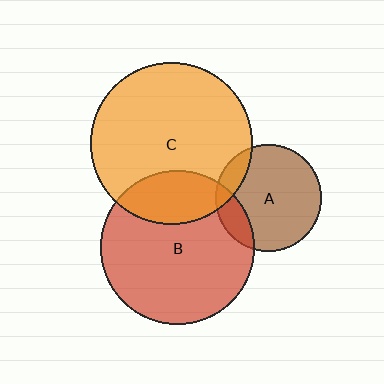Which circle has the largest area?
Circle C (orange).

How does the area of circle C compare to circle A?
Approximately 2.3 times.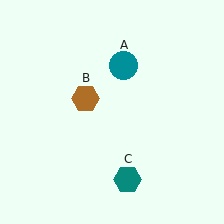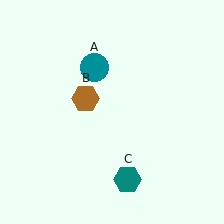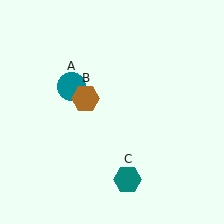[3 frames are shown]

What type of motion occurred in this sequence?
The teal circle (object A) rotated counterclockwise around the center of the scene.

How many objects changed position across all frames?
1 object changed position: teal circle (object A).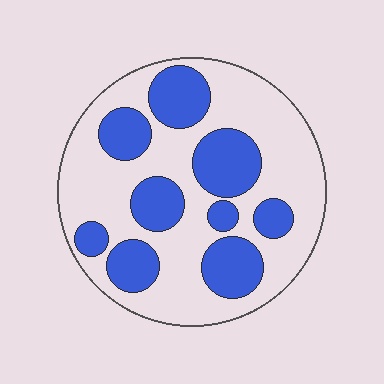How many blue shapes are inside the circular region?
9.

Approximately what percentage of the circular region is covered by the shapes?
Approximately 35%.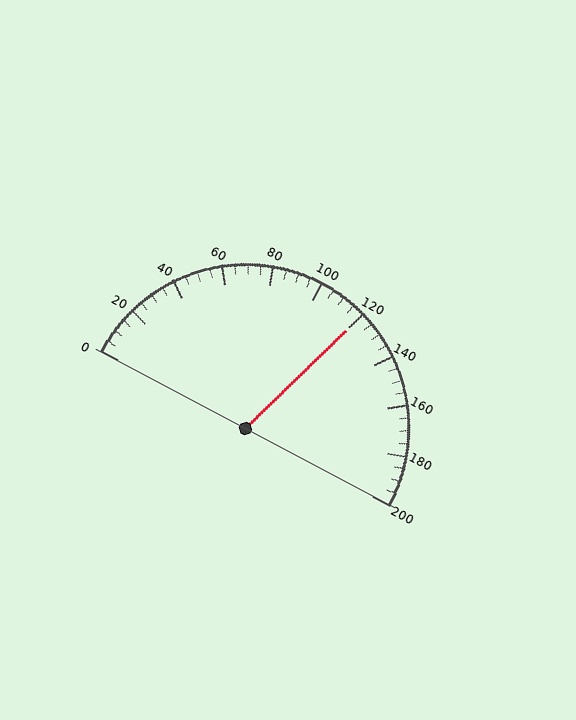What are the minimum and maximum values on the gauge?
The gauge ranges from 0 to 200.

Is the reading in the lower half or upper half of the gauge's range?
The reading is in the upper half of the range (0 to 200).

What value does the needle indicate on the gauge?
The needle indicates approximately 120.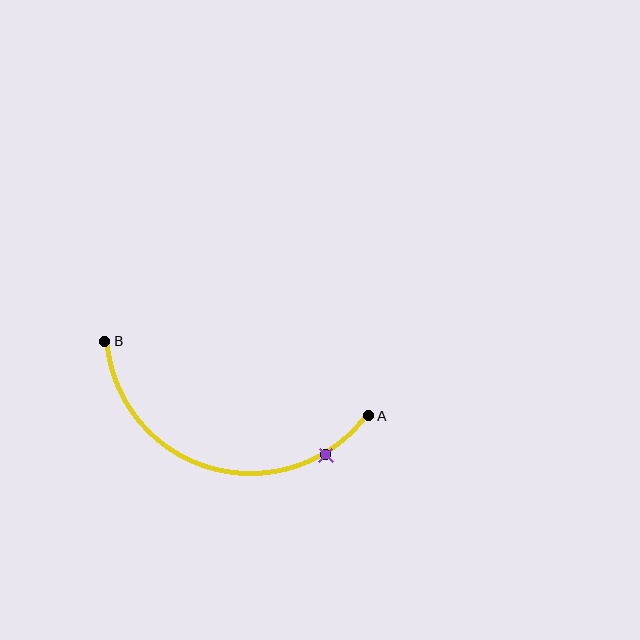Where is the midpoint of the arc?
The arc midpoint is the point on the curve farthest from the straight line joining A and B. It sits below that line.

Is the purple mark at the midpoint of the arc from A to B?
No. The purple mark lies on the arc but is closer to endpoint A. The arc midpoint would be at the point on the curve equidistant along the arc from both A and B.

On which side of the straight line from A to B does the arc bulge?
The arc bulges below the straight line connecting A and B.